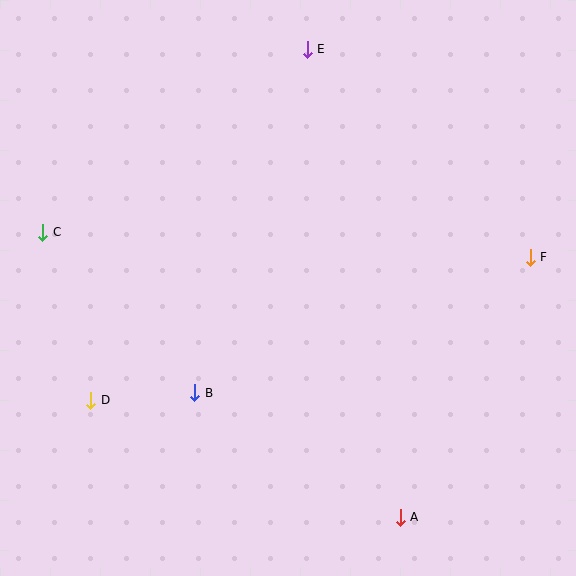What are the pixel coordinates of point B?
Point B is at (195, 393).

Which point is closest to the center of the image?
Point B at (195, 393) is closest to the center.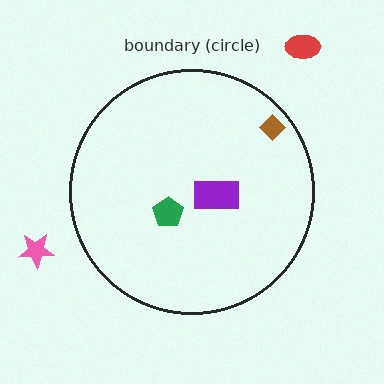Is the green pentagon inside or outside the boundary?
Inside.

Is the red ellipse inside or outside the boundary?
Outside.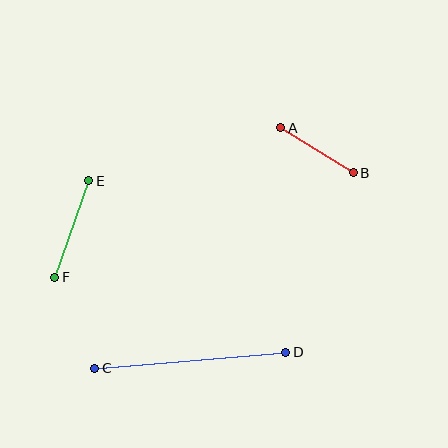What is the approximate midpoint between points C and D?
The midpoint is at approximately (190, 360) pixels.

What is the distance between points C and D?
The distance is approximately 192 pixels.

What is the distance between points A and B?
The distance is approximately 85 pixels.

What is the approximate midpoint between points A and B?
The midpoint is at approximately (317, 150) pixels.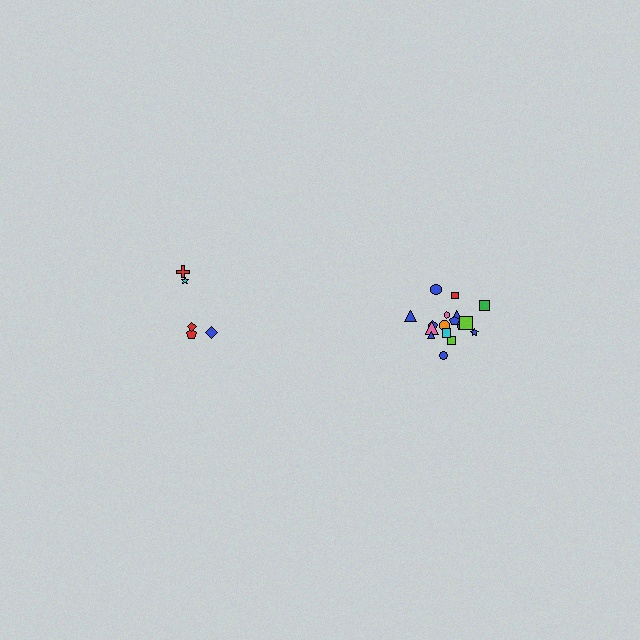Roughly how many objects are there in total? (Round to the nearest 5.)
Roughly 25 objects in total.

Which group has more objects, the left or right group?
The right group.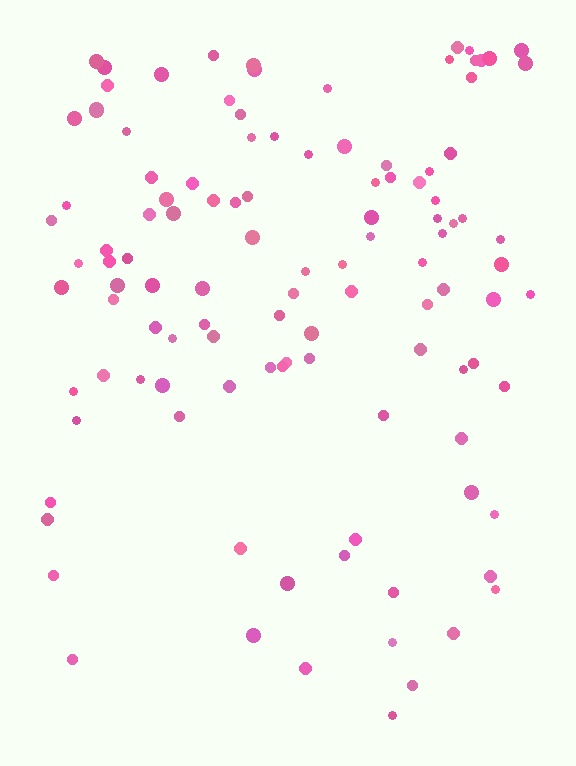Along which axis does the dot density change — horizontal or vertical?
Vertical.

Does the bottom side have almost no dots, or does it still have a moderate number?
Still a moderate number, just noticeably fewer than the top.